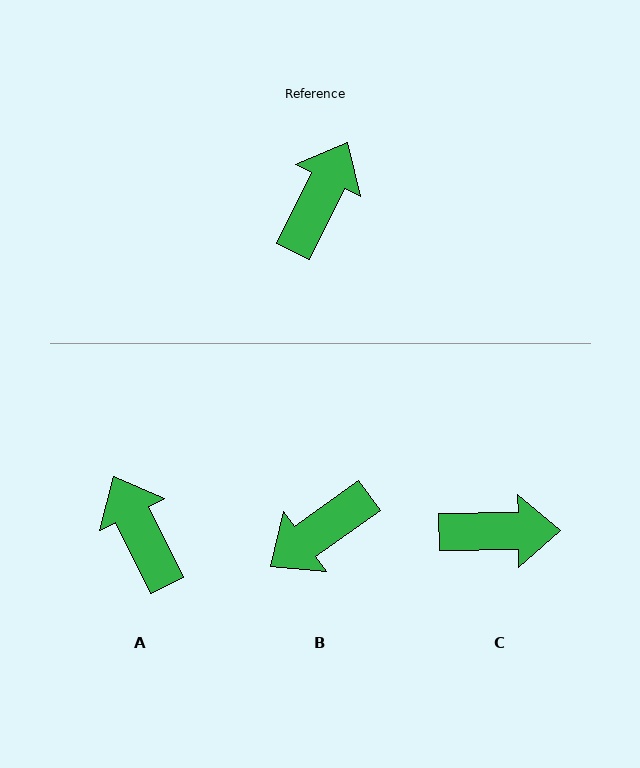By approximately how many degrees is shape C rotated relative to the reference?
Approximately 63 degrees clockwise.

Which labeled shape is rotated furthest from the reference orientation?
B, about 152 degrees away.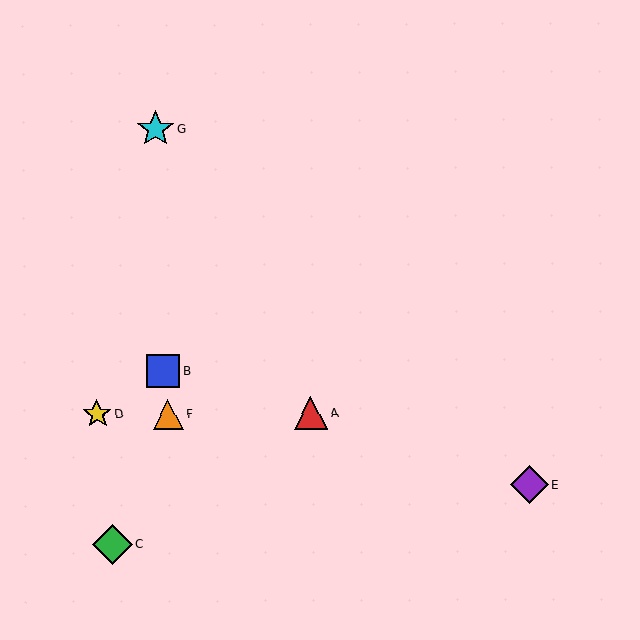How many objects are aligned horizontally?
3 objects (A, D, F) are aligned horizontally.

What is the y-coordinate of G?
Object G is at y≈129.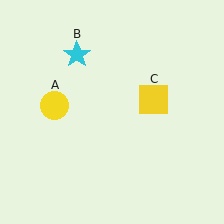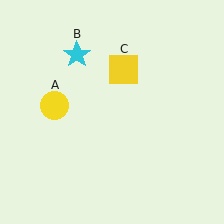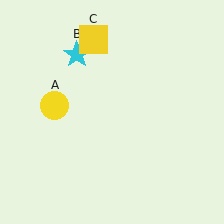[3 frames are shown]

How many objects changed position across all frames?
1 object changed position: yellow square (object C).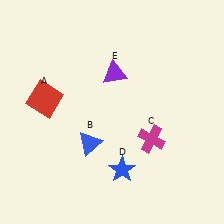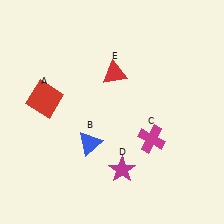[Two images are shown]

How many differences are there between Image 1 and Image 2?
There are 2 differences between the two images.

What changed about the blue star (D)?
In Image 1, D is blue. In Image 2, it changed to magenta.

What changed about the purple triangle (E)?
In Image 1, E is purple. In Image 2, it changed to red.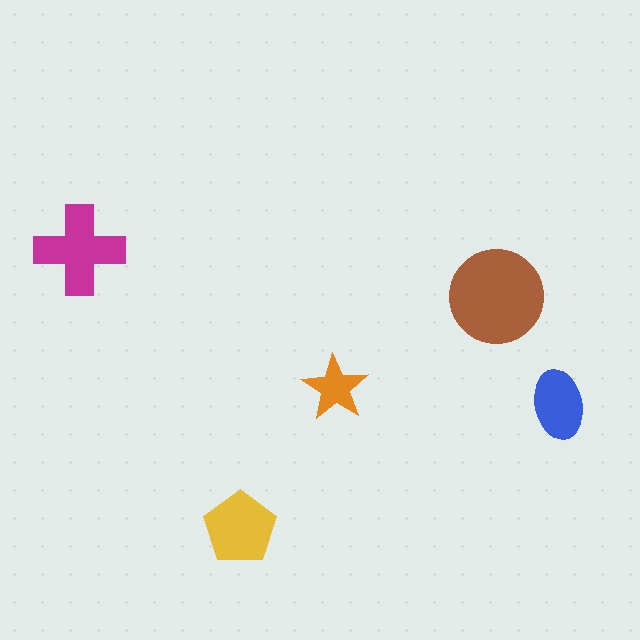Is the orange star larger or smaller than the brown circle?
Smaller.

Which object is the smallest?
The orange star.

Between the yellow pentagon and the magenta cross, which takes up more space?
The magenta cross.